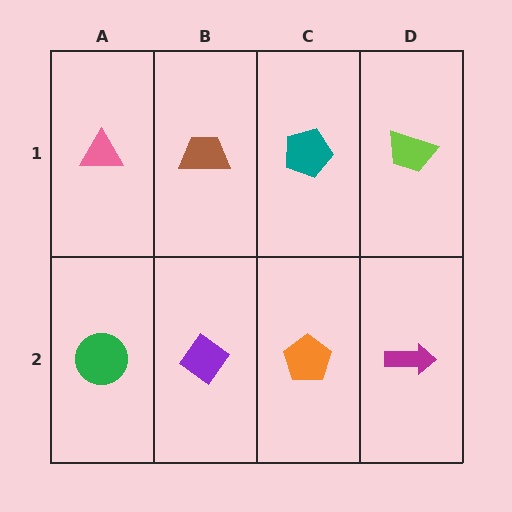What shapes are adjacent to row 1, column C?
An orange pentagon (row 2, column C), a brown trapezoid (row 1, column B), a lime trapezoid (row 1, column D).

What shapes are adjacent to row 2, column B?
A brown trapezoid (row 1, column B), a green circle (row 2, column A), an orange pentagon (row 2, column C).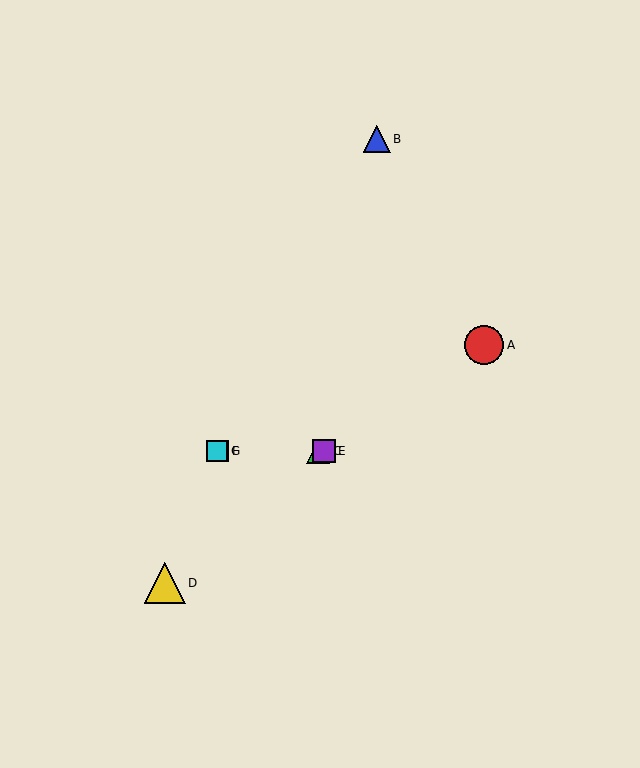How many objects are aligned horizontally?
4 objects (C, E, F, G) are aligned horizontally.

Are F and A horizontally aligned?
No, F is at y≈451 and A is at y≈345.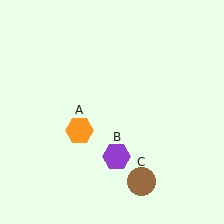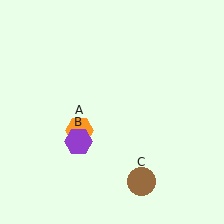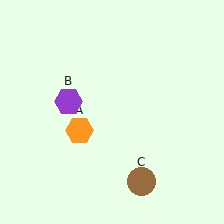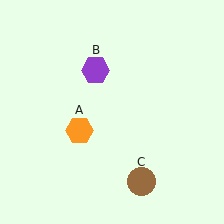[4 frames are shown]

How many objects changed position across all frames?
1 object changed position: purple hexagon (object B).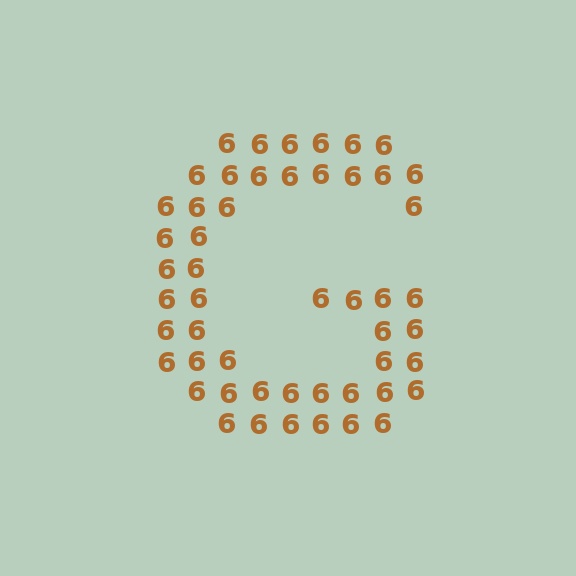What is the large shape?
The large shape is the letter G.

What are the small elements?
The small elements are digit 6's.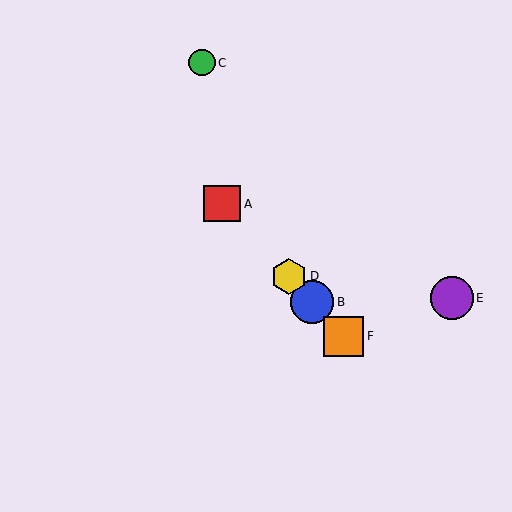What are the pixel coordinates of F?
Object F is at (344, 336).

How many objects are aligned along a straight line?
4 objects (A, B, D, F) are aligned along a straight line.